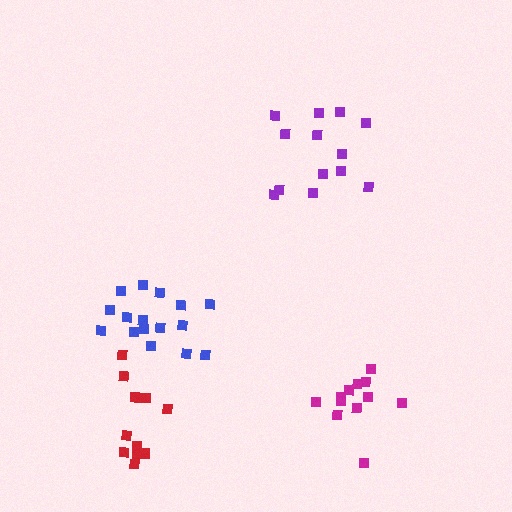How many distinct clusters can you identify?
There are 4 distinct clusters.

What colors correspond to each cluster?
The clusters are colored: blue, magenta, purple, red.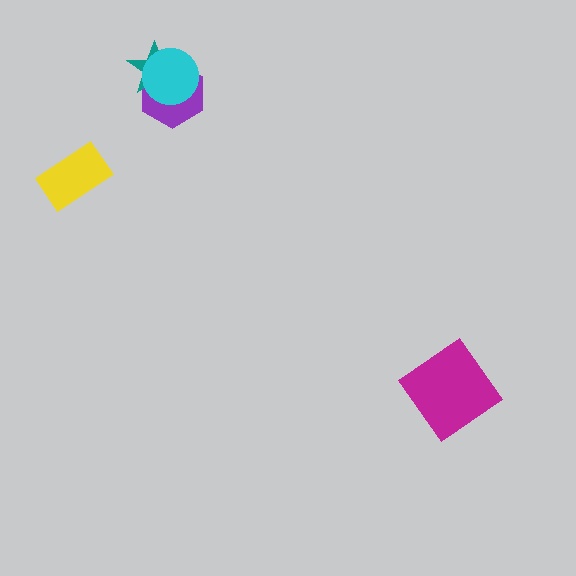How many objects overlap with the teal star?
2 objects overlap with the teal star.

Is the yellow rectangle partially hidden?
No, no other shape covers it.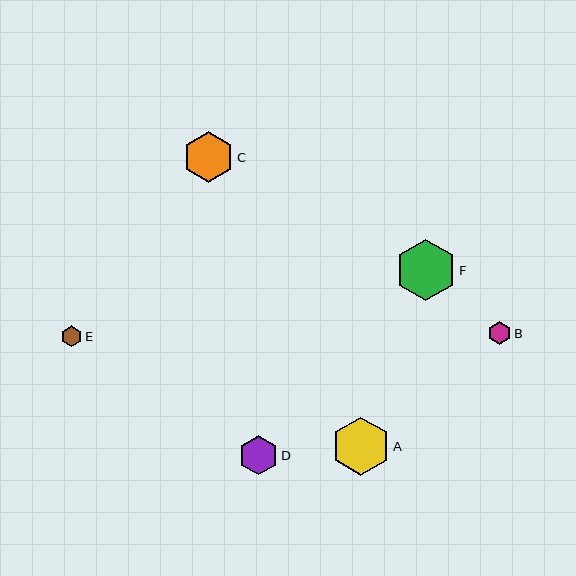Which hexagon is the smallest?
Hexagon E is the smallest with a size of approximately 21 pixels.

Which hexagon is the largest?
Hexagon F is the largest with a size of approximately 61 pixels.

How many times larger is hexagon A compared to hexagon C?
Hexagon A is approximately 1.1 times the size of hexagon C.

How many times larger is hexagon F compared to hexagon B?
Hexagon F is approximately 2.6 times the size of hexagon B.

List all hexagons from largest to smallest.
From largest to smallest: F, A, C, D, B, E.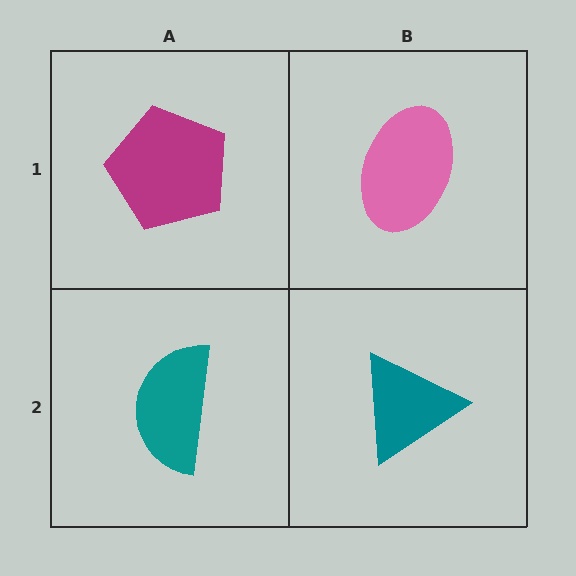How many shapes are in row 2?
2 shapes.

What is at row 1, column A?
A magenta pentagon.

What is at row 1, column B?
A pink ellipse.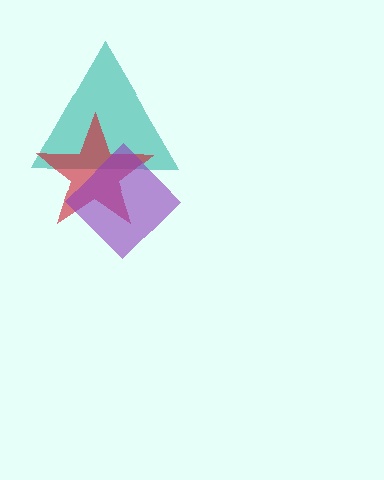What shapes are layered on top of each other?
The layered shapes are: a teal triangle, a red star, a purple diamond.